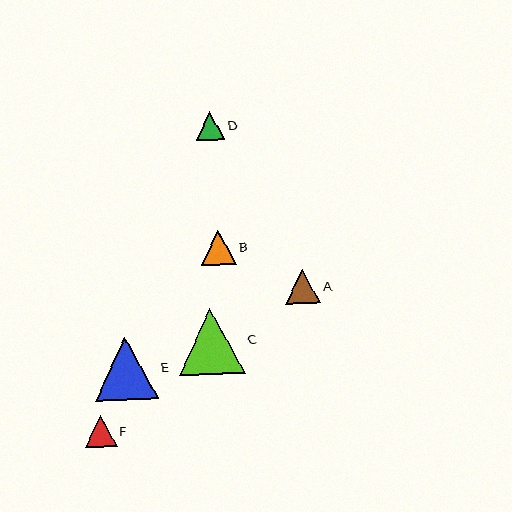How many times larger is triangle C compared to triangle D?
Triangle C is approximately 2.3 times the size of triangle D.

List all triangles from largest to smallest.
From largest to smallest: C, E, B, A, F, D.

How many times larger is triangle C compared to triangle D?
Triangle C is approximately 2.3 times the size of triangle D.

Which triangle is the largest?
Triangle C is the largest with a size of approximately 66 pixels.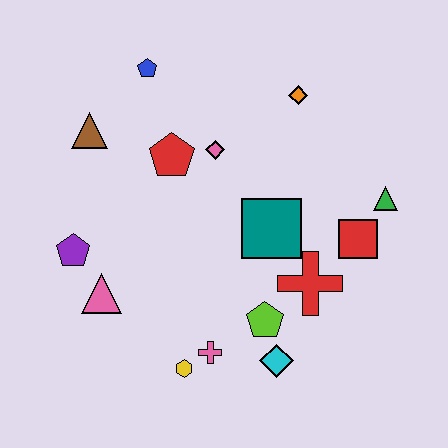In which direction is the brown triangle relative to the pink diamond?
The brown triangle is to the left of the pink diamond.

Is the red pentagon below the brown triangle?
Yes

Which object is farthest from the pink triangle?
The green triangle is farthest from the pink triangle.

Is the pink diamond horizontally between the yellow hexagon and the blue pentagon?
No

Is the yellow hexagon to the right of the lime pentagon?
No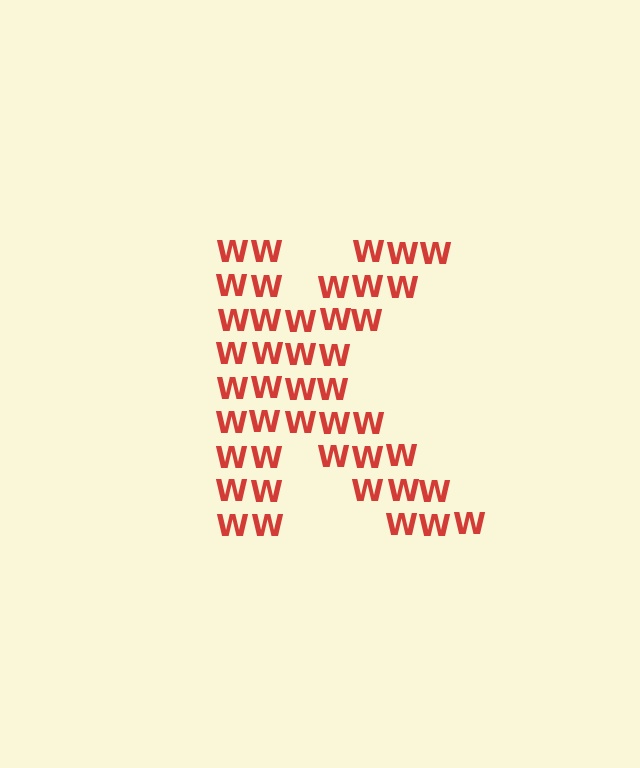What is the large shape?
The large shape is the letter K.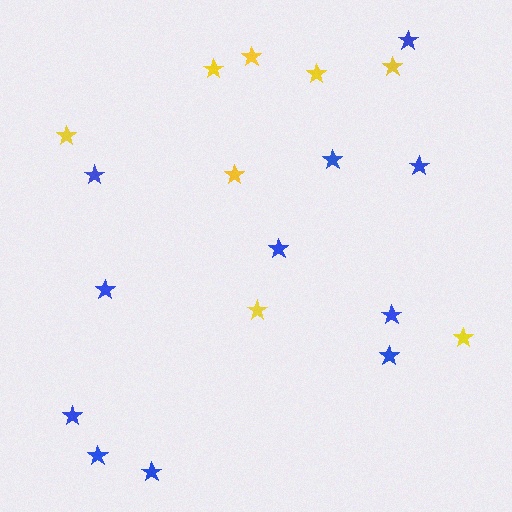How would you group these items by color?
There are 2 groups: one group of yellow stars (8) and one group of blue stars (11).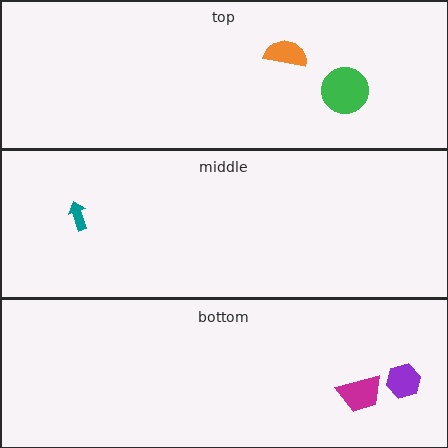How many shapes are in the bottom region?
2.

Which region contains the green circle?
The top region.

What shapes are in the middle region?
The teal arrow.